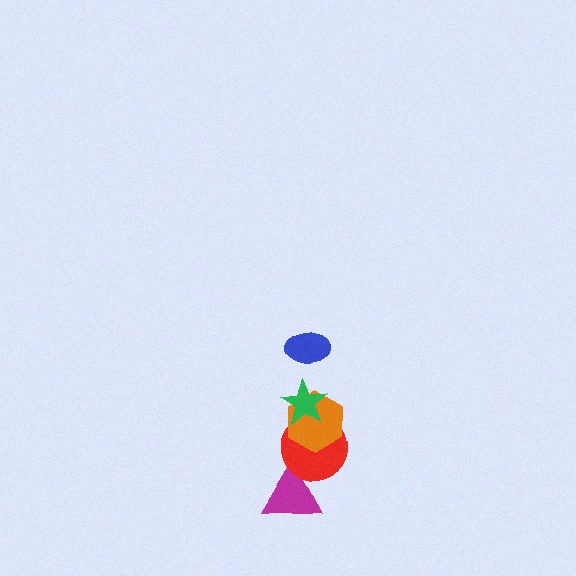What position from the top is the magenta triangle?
The magenta triangle is 5th from the top.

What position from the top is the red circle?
The red circle is 4th from the top.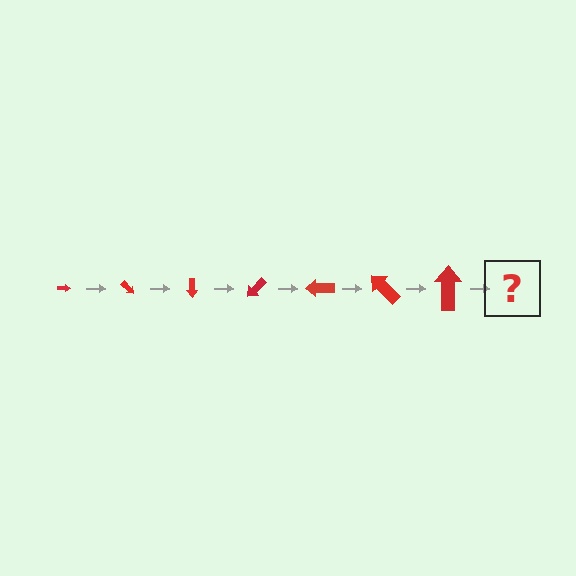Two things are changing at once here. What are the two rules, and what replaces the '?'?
The two rules are that the arrow grows larger each step and it rotates 45 degrees each step. The '?' should be an arrow, larger than the previous one and rotated 315 degrees from the start.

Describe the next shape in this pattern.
It should be an arrow, larger than the previous one and rotated 315 degrees from the start.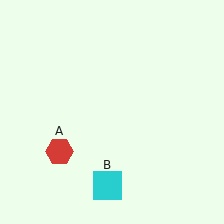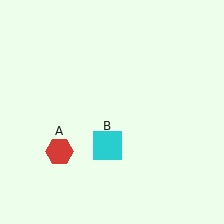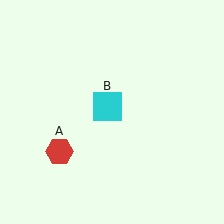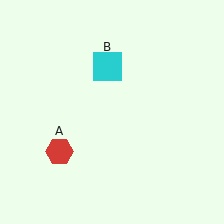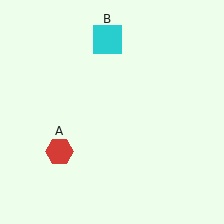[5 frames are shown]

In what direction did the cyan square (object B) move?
The cyan square (object B) moved up.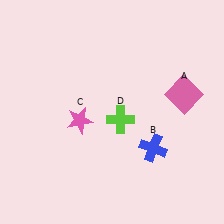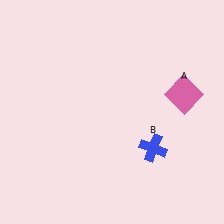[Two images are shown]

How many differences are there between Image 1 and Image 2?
There are 2 differences between the two images.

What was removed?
The lime cross (D), the pink star (C) were removed in Image 2.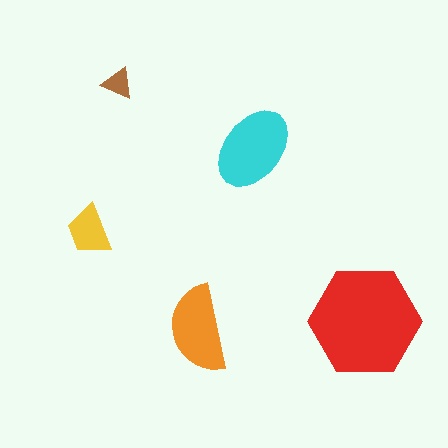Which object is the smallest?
The brown triangle.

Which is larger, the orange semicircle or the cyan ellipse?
The cyan ellipse.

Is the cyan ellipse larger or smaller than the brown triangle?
Larger.